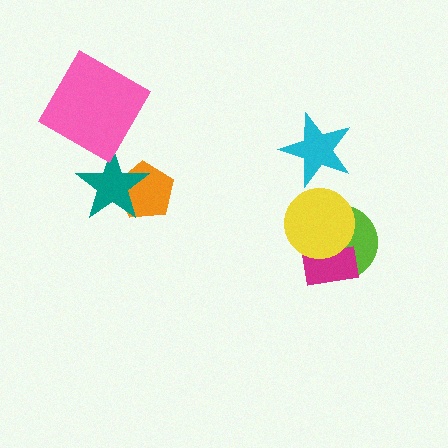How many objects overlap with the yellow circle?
2 objects overlap with the yellow circle.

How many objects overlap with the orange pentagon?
1 object overlaps with the orange pentagon.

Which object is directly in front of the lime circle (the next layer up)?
The magenta rectangle is directly in front of the lime circle.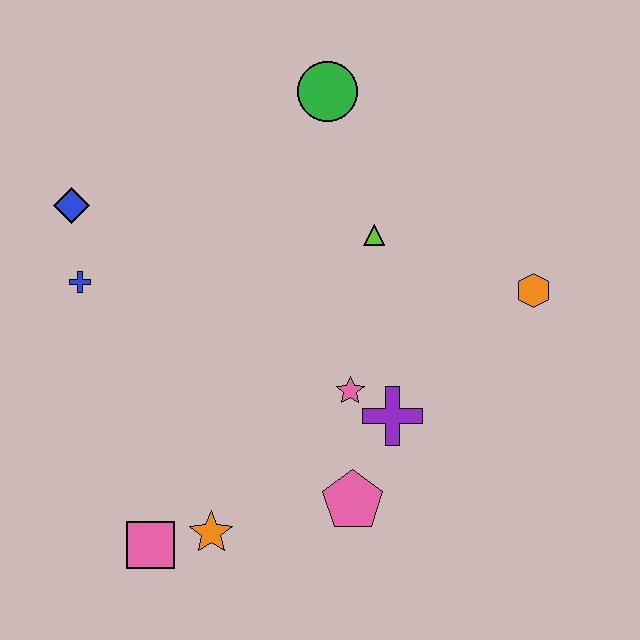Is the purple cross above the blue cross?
No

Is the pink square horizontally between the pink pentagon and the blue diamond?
Yes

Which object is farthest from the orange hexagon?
The blue diamond is farthest from the orange hexagon.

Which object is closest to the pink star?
The purple cross is closest to the pink star.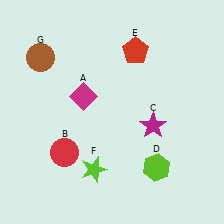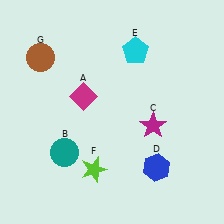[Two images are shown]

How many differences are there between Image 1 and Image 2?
There are 3 differences between the two images.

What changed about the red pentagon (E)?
In Image 1, E is red. In Image 2, it changed to cyan.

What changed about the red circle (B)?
In Image 1, B is red. In Image 2, it changed to teal.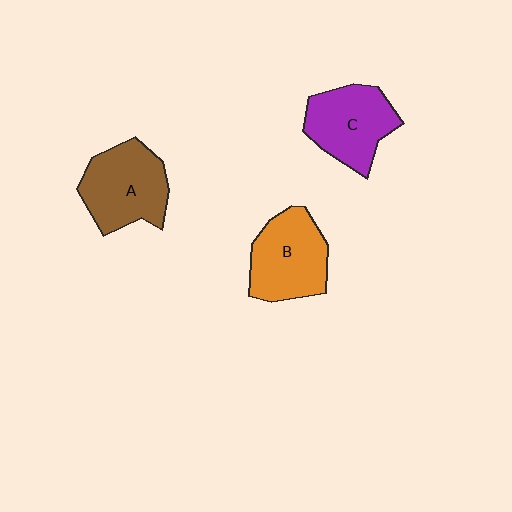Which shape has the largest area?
Shape A (brown).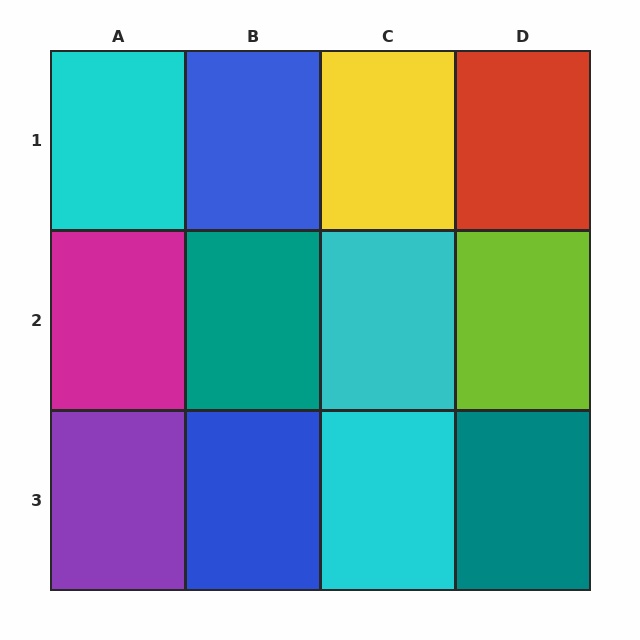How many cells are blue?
2 cells are blue.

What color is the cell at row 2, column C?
Cyan.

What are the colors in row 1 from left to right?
Cyan, blue, yellow, red.